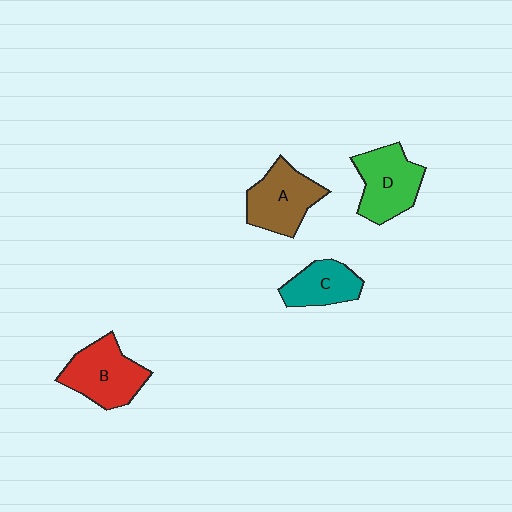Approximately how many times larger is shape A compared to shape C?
Approximately 1.3 times.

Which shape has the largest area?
Shape B (red).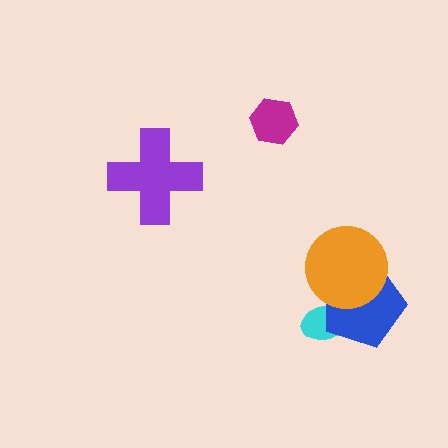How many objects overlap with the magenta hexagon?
0 objects overlap with the magenta hexagon.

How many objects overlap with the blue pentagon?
2 objects overlap with the blue pentagon.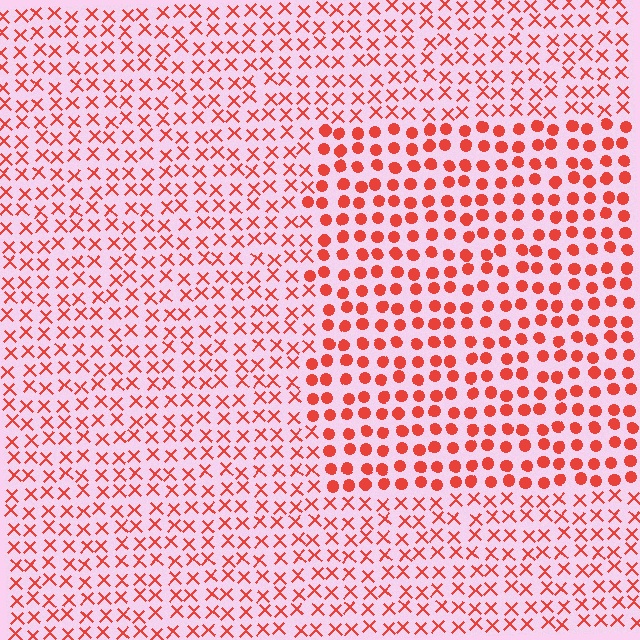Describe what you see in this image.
The image is filled with small red elements arranged in a uniform grid. A rectangle-shaped region contains circles, while the surrounding area contains X marks. The boundary is defined purely by the change in element shape.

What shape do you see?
I see a rectangle.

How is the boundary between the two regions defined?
The boundary is defined by a change in element shape: circles inside vs. X marks outside. All elements share the same color and spacing.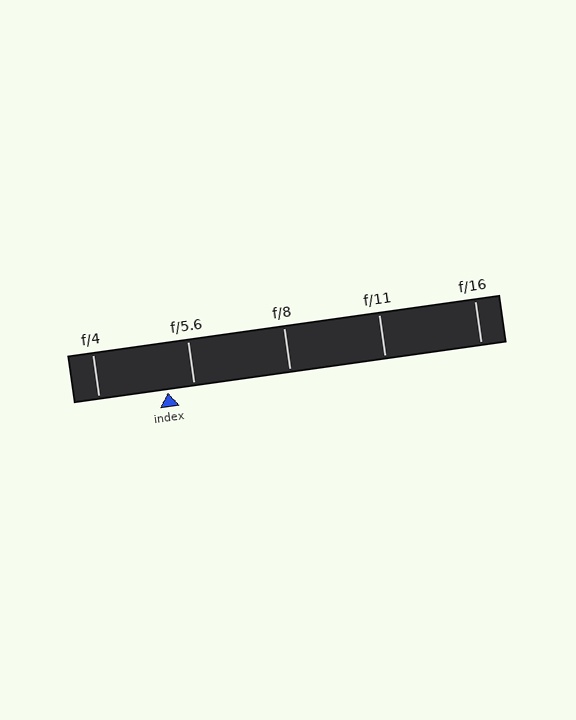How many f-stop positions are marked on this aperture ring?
There are 5 f-stop positions marked.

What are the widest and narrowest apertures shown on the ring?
The widest aperture shown is f/4 and the narrowest is f/16.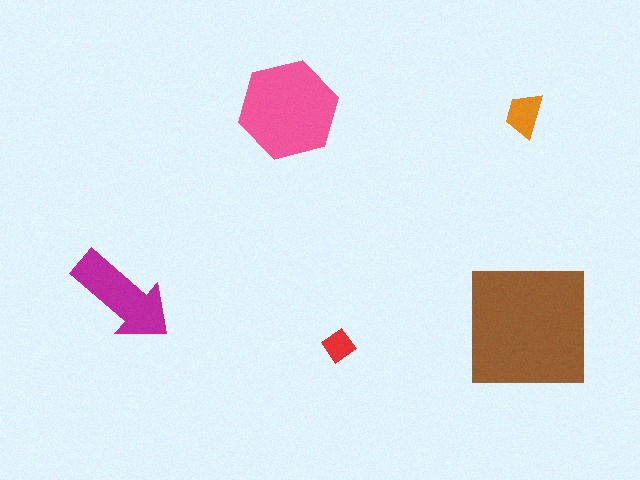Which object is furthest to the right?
The brown square is rightmost.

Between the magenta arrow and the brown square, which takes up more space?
The brown square.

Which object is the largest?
The brown square.